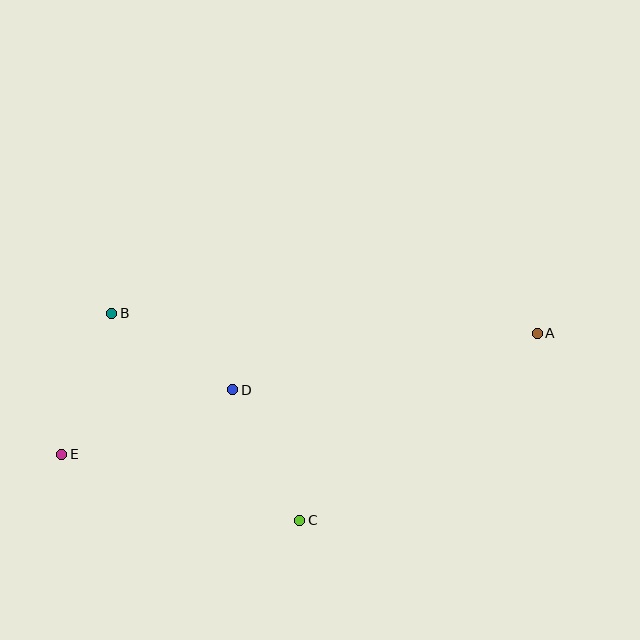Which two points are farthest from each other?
Points A and E are farthest from each other.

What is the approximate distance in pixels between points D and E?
The distance between D and E is approximately 183 pixels.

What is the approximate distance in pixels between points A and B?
The distance between A and B is approximately 426 pixels.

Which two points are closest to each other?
Points B and D are closest to each other.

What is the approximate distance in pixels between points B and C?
The distance between B and C is approximately 280 pixels.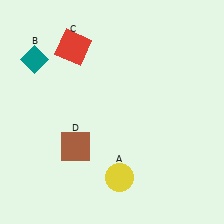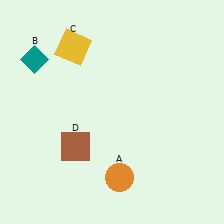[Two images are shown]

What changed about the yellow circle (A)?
In Image 1, A is yellow. In Image 2, it changed to orange.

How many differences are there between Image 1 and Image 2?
There are 2 differences between the two images.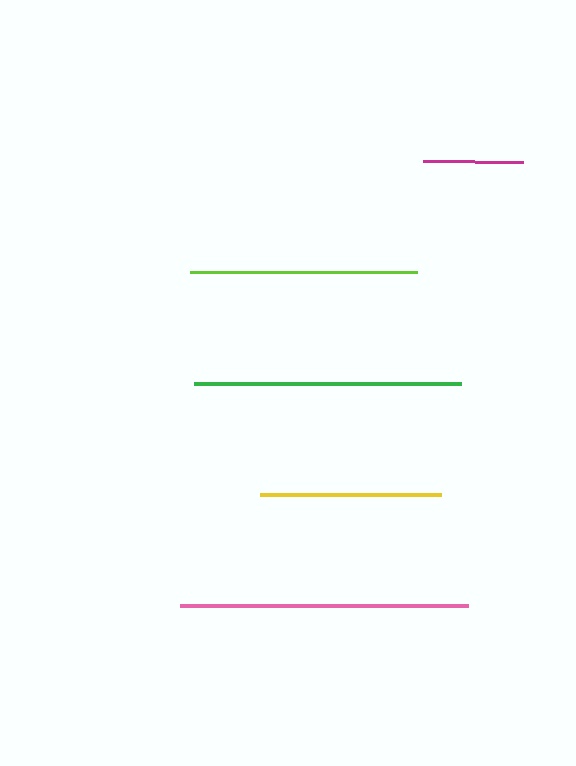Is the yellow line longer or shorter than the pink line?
The pink line is longer than the yellow line.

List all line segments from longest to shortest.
From longest to shortest: pink, green, lime, yellow, magenta.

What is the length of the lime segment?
The lime segment is approximately 227 pixels long.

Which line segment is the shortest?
The magenta line is the shortest at approximately 100 pixels.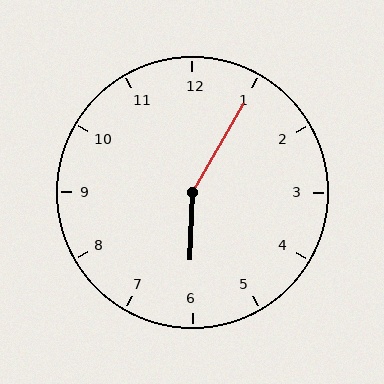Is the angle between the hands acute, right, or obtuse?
It is obtuse.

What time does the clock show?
6:05.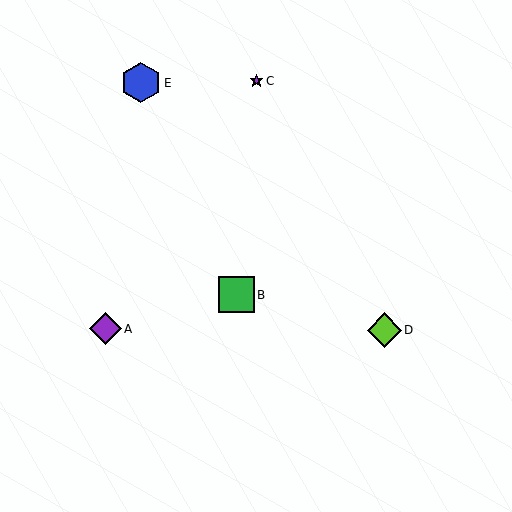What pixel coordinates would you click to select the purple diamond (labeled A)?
Click at (105, 329) to select the purple diamond A.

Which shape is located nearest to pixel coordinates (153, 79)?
The blue hexagon (labeled E) at (141, 83) is nearest to that location.